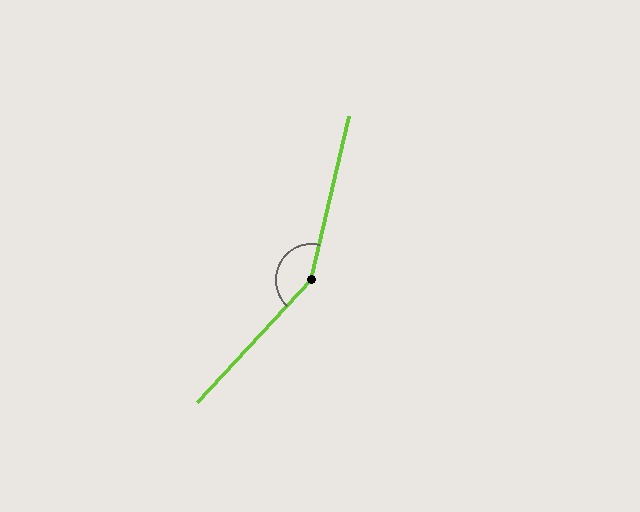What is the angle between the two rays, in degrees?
Approximately 150 degrees.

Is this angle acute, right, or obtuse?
It is obtuse.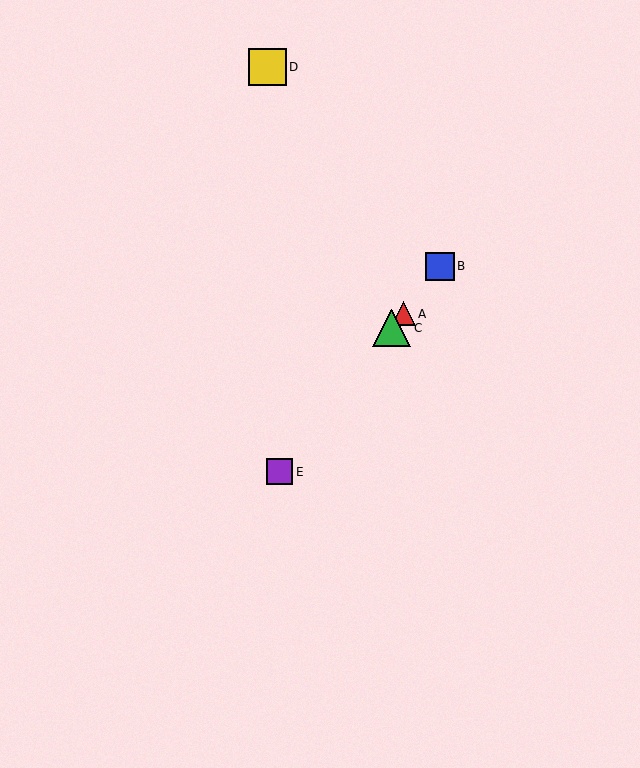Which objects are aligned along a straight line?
Objects A, B, C, E are aligned along a straight line.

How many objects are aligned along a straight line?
4 objects (A, B, C, E) are aligned along a straight line.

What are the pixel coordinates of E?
Object E is at (280, 472).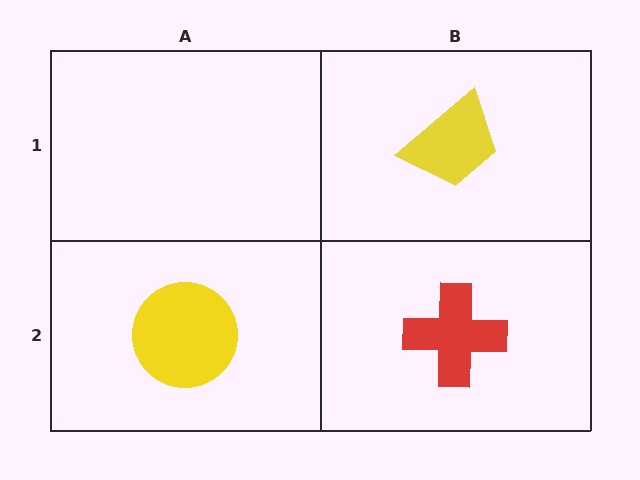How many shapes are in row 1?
1 shape.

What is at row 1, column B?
A yellow trapezoid.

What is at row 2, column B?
A red cross.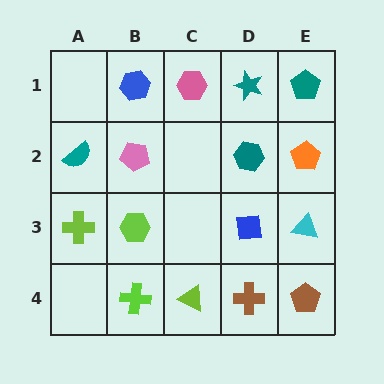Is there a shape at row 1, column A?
No, that cell is empty.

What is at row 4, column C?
A lime triangle.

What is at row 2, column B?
A pink pentagon.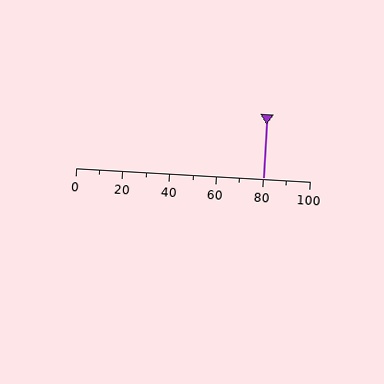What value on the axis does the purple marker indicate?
The marker indicates approximately 80.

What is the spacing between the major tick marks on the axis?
The major ticks are spaced 20 apart.